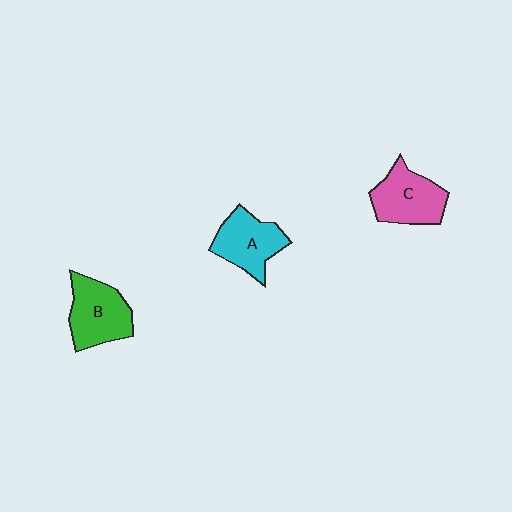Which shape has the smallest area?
Shape A (cyan).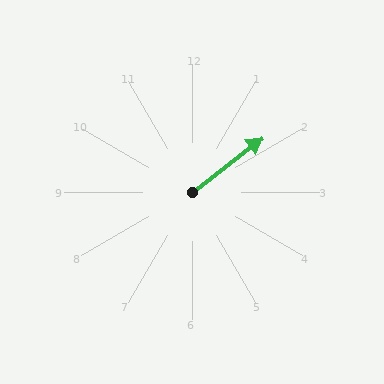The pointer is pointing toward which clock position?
Roughly 2 o'clock.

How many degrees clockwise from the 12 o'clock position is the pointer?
Approximately 52 degrees.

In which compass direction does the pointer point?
Northeast.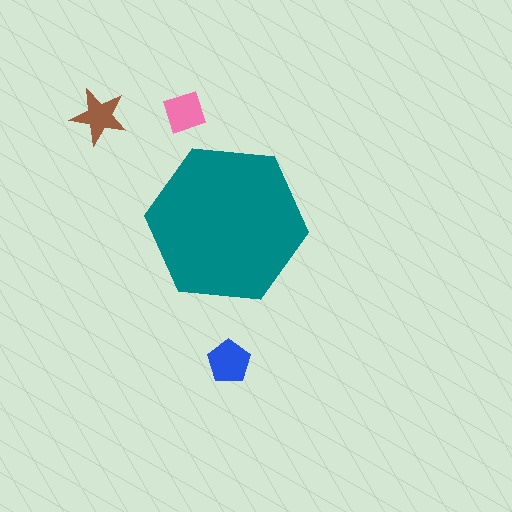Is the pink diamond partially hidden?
No, the pink diamond is fully visible.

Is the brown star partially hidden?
No, the brown star is fully visible.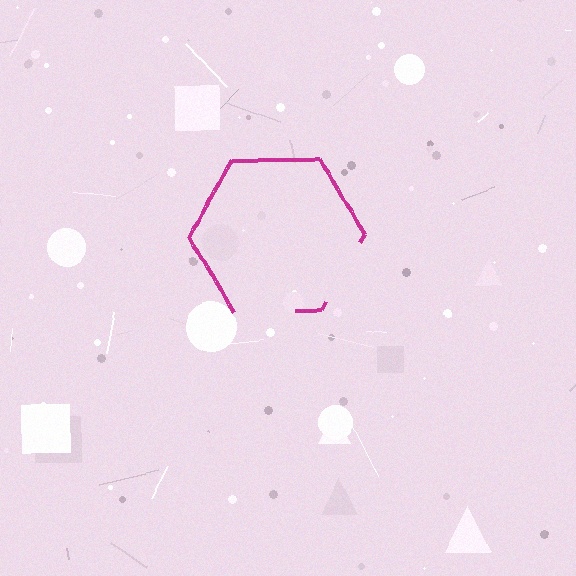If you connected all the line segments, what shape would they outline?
They would outline a hexagon.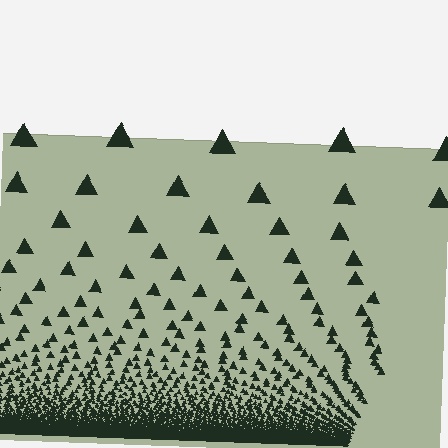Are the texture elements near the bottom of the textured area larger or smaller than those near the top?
Smaller. The gradient is inverted — elements near the bottom are smaller and denser.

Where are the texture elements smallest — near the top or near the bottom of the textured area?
Near the bottom.